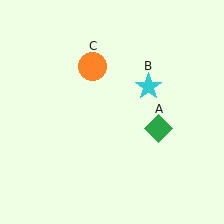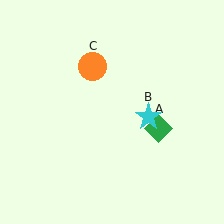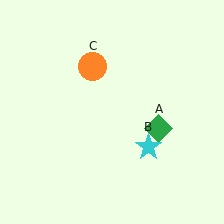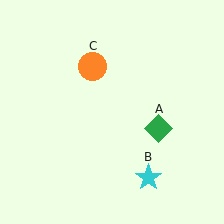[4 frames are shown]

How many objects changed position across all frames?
1 object changed position: cyan star (object B).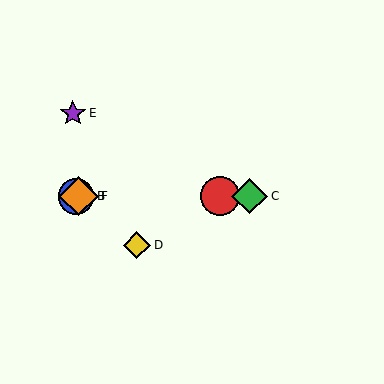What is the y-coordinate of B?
Object B is at y≈196.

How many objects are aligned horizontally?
4 objects (A, B, C, F) are aligned horizontally.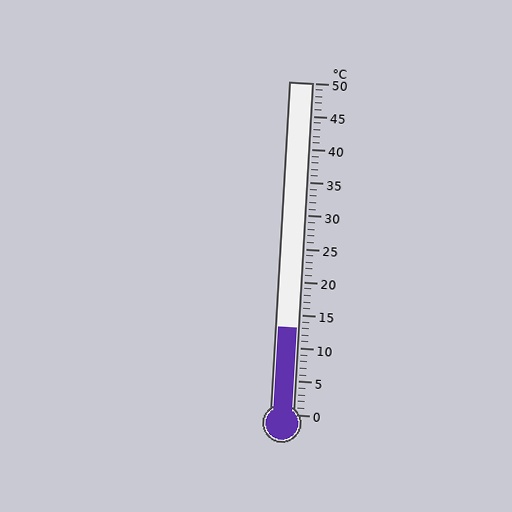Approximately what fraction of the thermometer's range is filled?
The thermometer is filled to approximately 25% of its range.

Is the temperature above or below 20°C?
The temperature is below 20°C.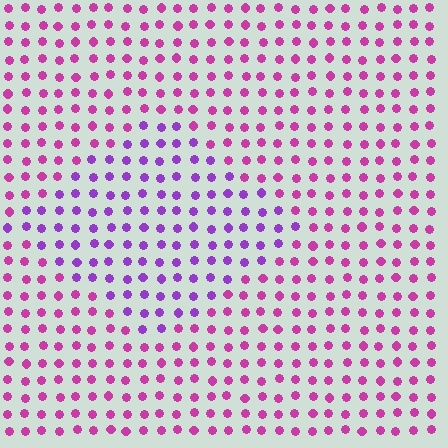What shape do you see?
I see a diamond.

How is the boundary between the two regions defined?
The boundary is defined purely by a slight shift in hue (about 36 degrees). Spacing, size, and orientation are identical on both sides.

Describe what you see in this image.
The image is filled with small magenta elements in a uniform arrangement. A diamond-shaped region is visible where the elements are tinted to a slightly different hue, forming a subtle color boundary.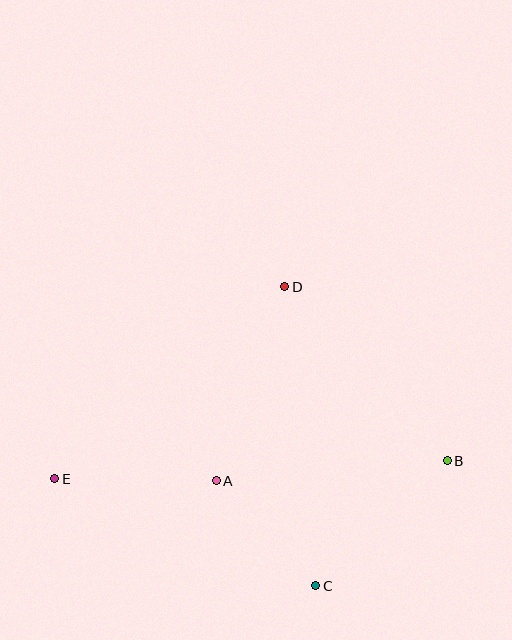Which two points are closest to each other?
Points A and C are closest to each other.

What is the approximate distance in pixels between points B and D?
The distance between B and D is approximately 238 pixels.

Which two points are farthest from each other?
Points B and E are farthest from each other.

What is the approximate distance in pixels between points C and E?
The distance between C and E is approximately 282 pixels.